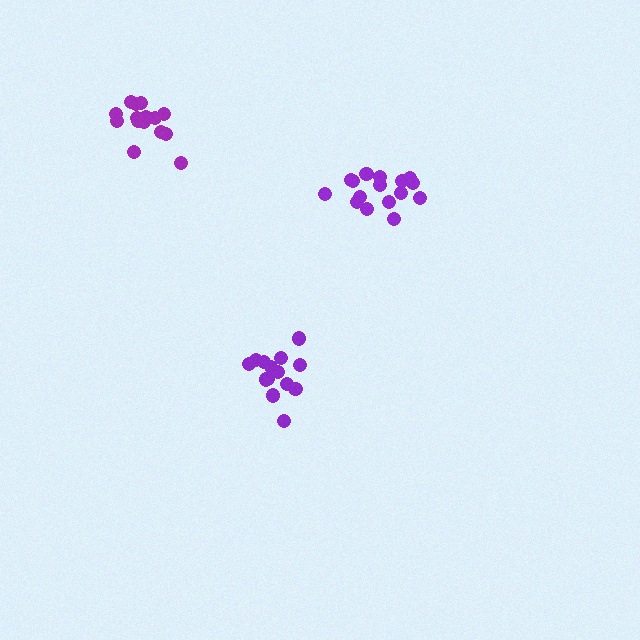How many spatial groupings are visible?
There are 3 spatial groupings.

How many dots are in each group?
Group 1: 14 dots, Group 2: 15 dots, Group 3: 16 dots (45 total).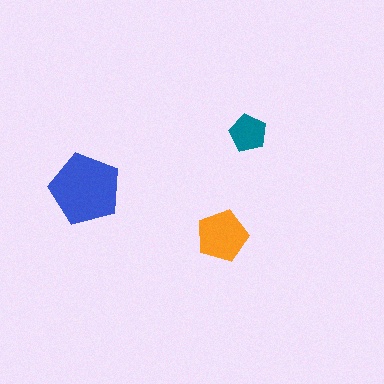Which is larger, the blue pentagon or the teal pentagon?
The blue one.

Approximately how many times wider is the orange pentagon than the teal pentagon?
About 1.5 times wider.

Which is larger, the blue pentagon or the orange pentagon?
The blue one.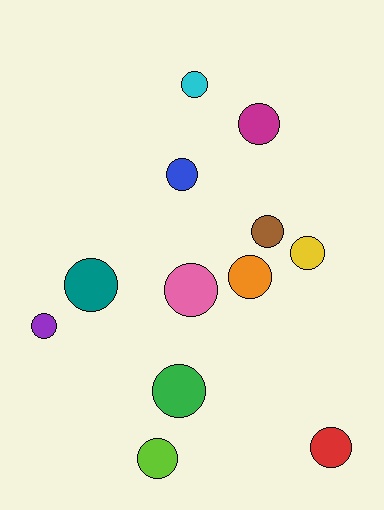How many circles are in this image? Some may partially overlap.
There are 12 circles.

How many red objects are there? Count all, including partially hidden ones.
There is 1 red object.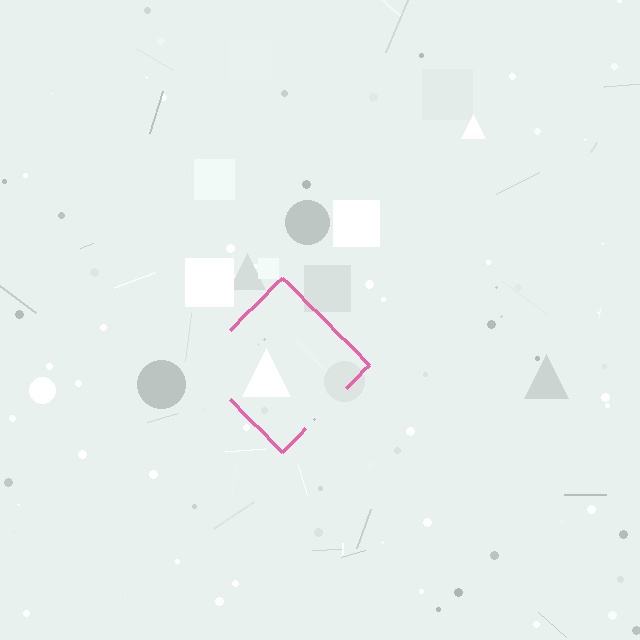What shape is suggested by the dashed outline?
The dashed outline suggests a diamond.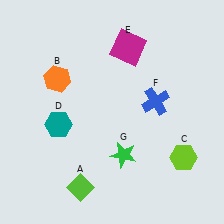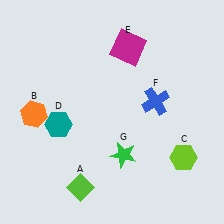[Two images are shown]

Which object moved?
The orange hexagon (B) moved down.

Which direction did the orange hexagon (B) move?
The orange hexagon (B) moved down.